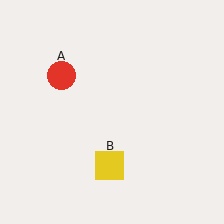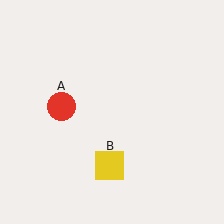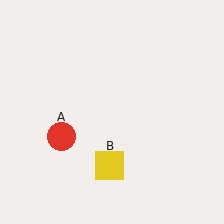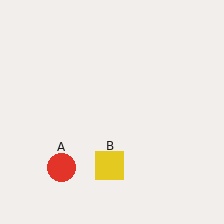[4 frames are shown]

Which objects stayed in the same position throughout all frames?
Yellow square (object B) remained stationary.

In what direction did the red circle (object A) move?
The red circle (object A) moved down.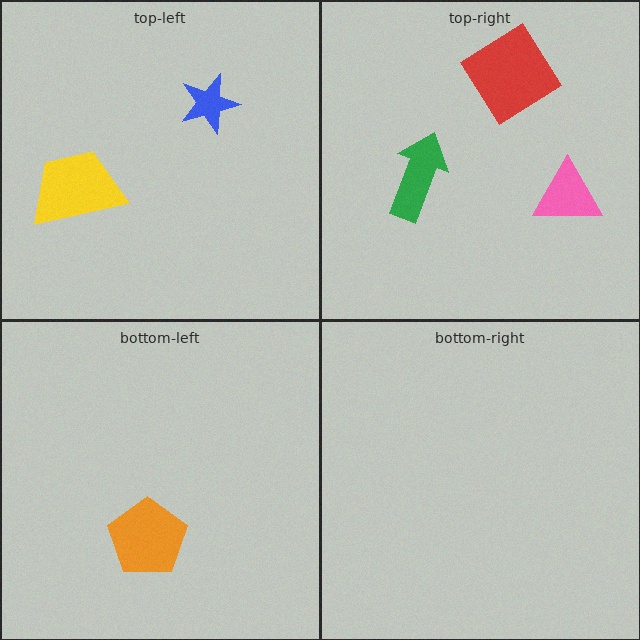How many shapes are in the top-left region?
2.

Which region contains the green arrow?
The top-right region.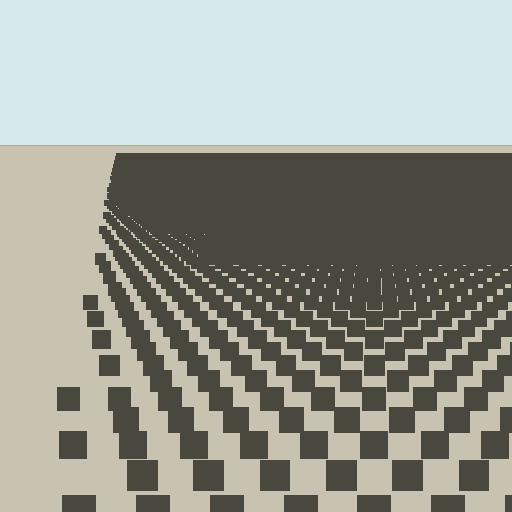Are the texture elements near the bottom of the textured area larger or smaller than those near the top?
Larger. Near the bottom, elements are closer to the viewer and appear at a bigger on-screen size.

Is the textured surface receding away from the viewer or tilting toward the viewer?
The surface is receding away from the viewer. Texture elements get smaller and denser toward the top.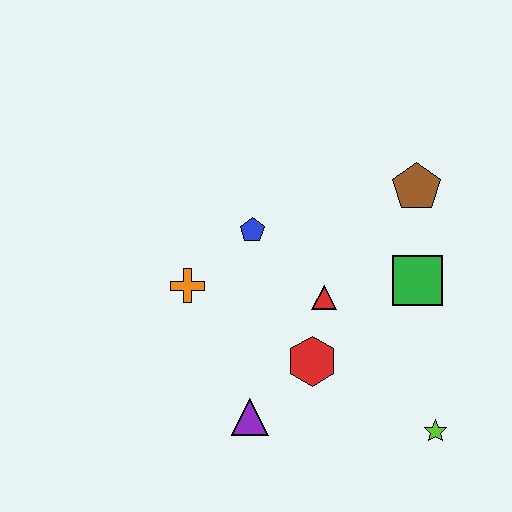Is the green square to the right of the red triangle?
Yes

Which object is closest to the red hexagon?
The red triangle is closest to the red hexagon.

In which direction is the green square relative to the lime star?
The green square is above the lime star.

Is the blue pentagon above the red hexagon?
Yes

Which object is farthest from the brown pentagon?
The purple triangle is farthest from the brown pentagon.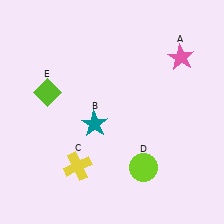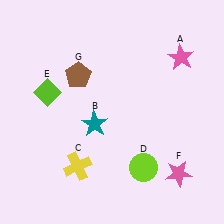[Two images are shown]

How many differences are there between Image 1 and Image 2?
There are 2 differences between the two images.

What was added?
A pink star (F), a brown pentagon (G) were added in Image 2.